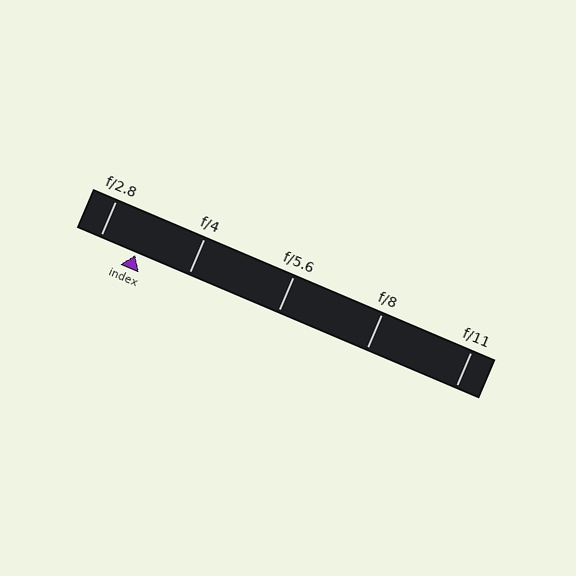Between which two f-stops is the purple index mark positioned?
The index mark is between f/2.8 and f/4.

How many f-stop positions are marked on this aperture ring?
There are 5 f-stop positions marked.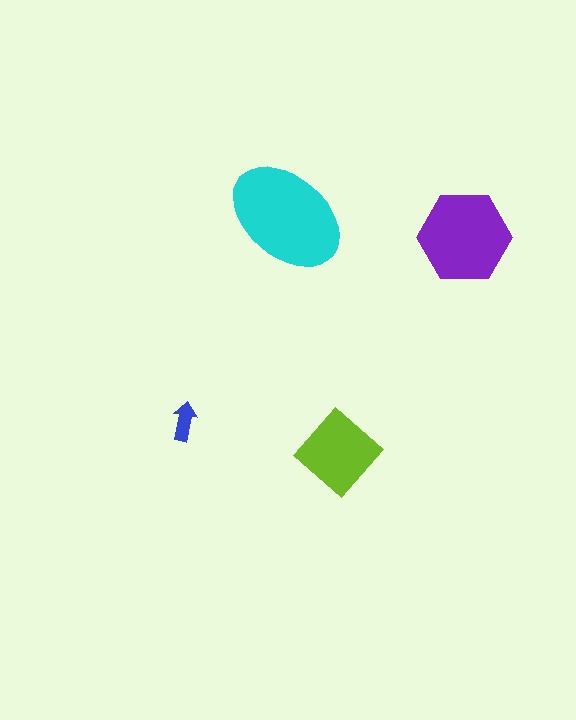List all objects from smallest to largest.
The blue arrow, the lime diamond, the purple hexagon, the cyan ellipse.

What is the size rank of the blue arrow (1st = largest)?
4th.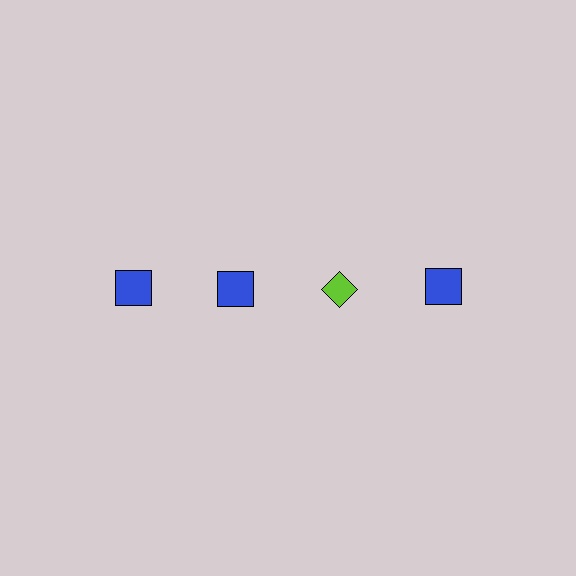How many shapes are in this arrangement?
There are 4 shapes arranged in a grid pattern.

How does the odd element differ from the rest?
It differs in both color (lime instead of blue) and shape (diamond instead of square).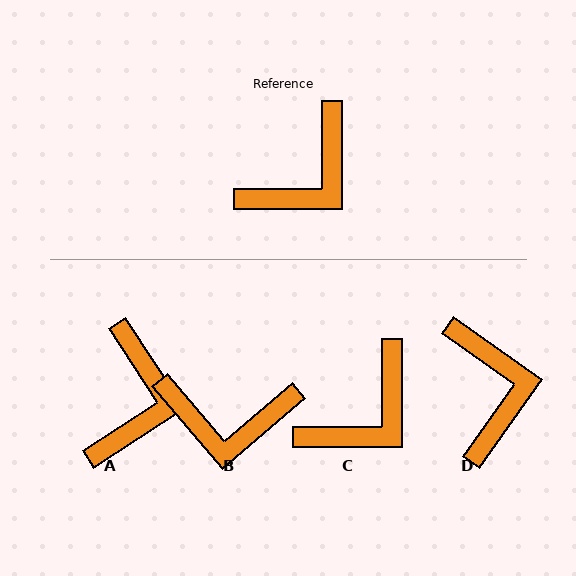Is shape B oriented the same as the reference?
No, it is off by about 49 degrees.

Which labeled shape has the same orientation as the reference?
C.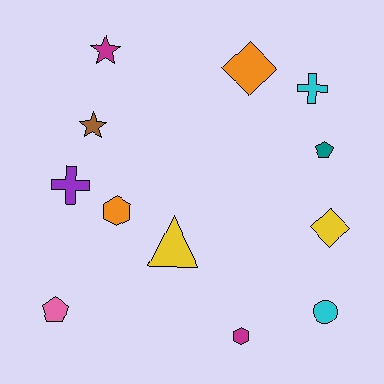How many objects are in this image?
There are 12 objects.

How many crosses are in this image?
There are 2 crosses.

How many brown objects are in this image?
There is 1 brown object.